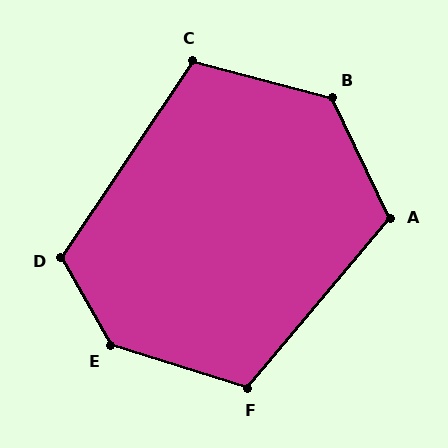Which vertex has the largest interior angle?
E, at approximately 137 degrees.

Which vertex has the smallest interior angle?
C, at approximately 109 degrees.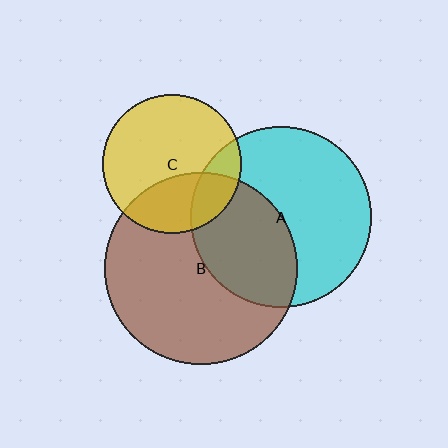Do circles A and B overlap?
Yes.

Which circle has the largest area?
Circle B (brown).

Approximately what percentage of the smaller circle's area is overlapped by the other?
Approximately 40%.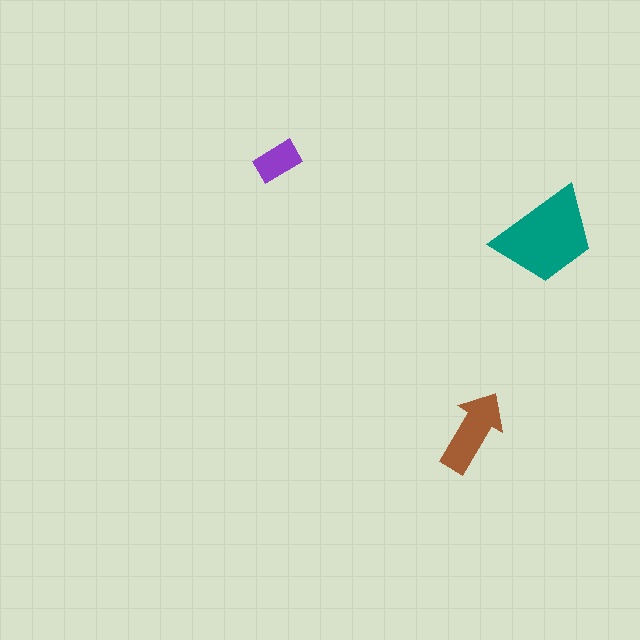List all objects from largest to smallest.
The teal trapezoid, the brown arrow, the purple rectangle.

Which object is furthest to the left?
The purple rectangle is leftmost.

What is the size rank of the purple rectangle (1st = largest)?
3rd.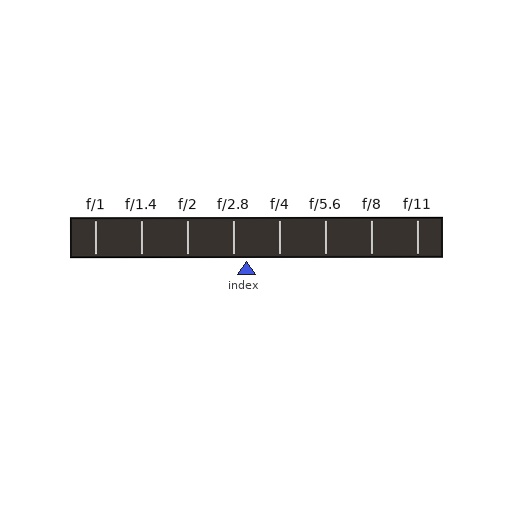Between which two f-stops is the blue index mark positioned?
The index mark is between f/2.8 and f/4.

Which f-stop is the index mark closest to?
The index mark is closest to f/2.8.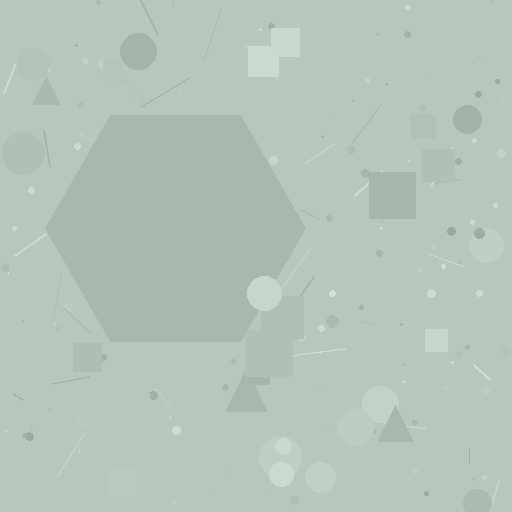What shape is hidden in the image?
A hexagon is hidden in the image.